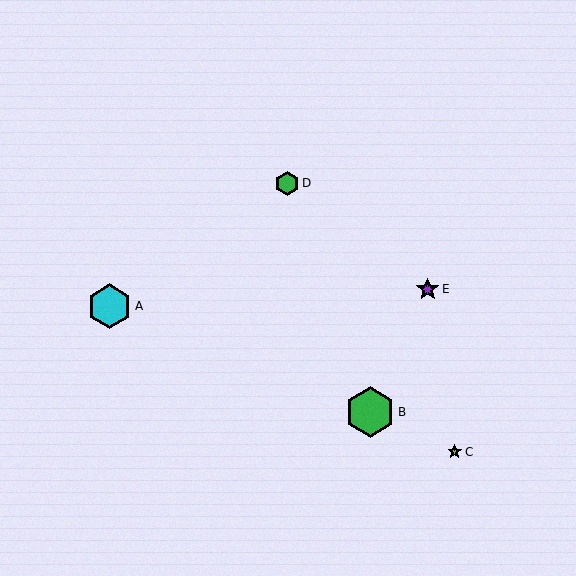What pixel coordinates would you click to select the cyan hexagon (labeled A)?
Click at (110, 306) to select the cyan hexagon A.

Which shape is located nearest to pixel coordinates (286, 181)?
The green hexagon (labeled D) at (287, 183) is nearest to that location.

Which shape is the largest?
The green hexagon (labeled B) is the largest.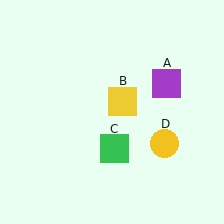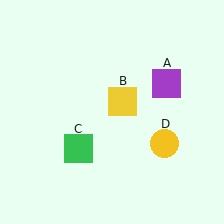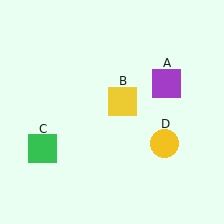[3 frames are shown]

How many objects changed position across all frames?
1 object changed position: green square (object C).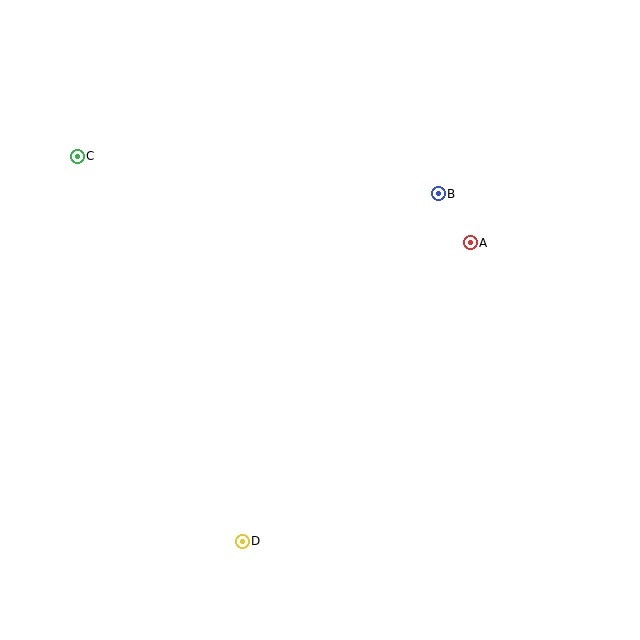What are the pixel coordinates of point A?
Point A is at (470, 243).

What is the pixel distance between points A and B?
The distance between A and B is 58 pixels.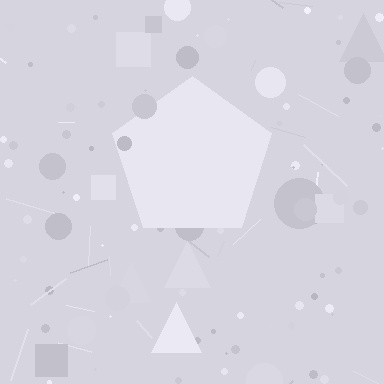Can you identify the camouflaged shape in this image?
The camouflaged shape is a pentagon.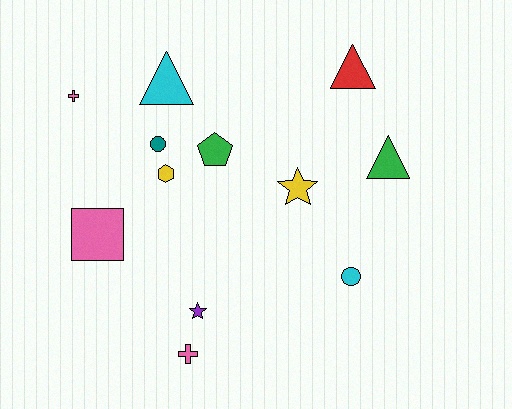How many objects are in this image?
There are 12 objects.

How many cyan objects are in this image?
There are 2 cyan objects.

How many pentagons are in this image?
There is 1 pentagon.